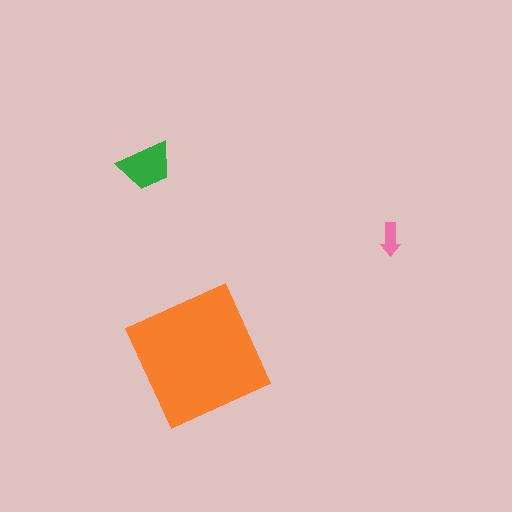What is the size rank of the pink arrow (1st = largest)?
3rd.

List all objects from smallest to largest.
The pink arrow, the green trapezoid, the orange square.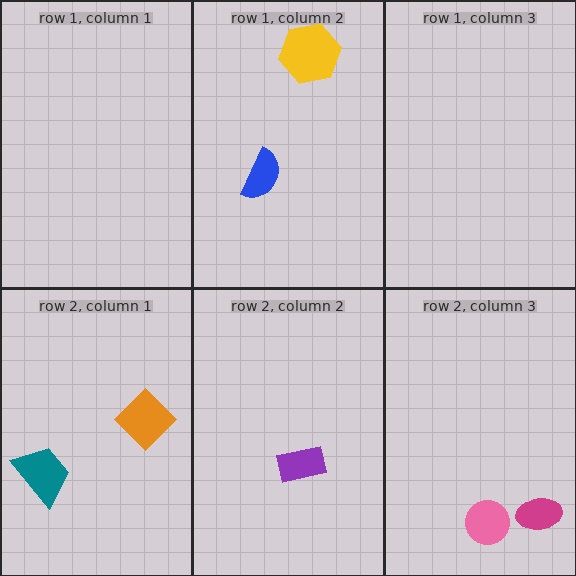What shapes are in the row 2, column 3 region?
The pink circle, the magenta ellipse.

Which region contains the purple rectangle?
The row 2, column 2 region.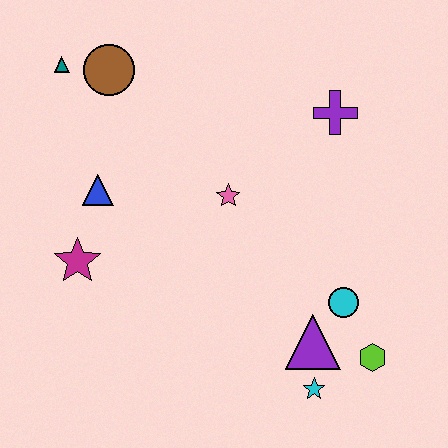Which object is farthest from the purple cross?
The magenta star is farthest from the purple cross.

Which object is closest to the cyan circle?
The purple triangle is closest to the cyan circle.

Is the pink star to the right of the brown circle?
Yes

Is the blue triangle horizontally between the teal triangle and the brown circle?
Yes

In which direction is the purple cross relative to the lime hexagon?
The purple cross is above the lime hexagon.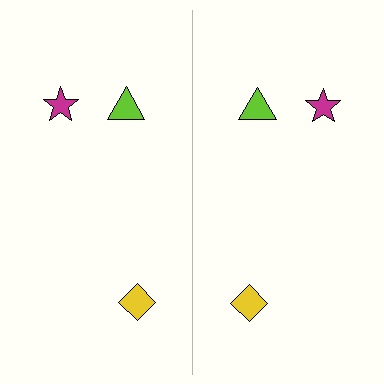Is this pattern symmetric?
Yes, this pattern has bilateral (reflection) symmetry.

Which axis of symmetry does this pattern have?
The pattern has a vertical axis of symmetry running through the center of the image.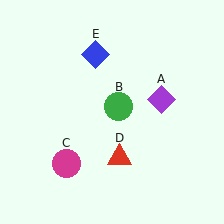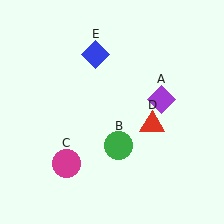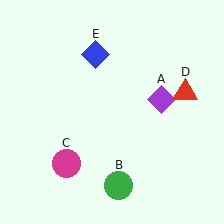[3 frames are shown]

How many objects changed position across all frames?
2 objects changed position: green circle (object B), red triangle (object D).